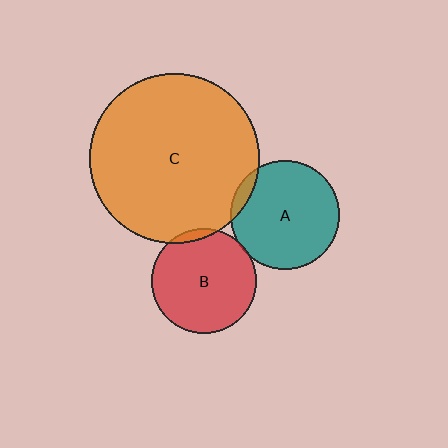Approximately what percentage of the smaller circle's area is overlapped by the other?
Approximately 5%.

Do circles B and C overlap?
Yes.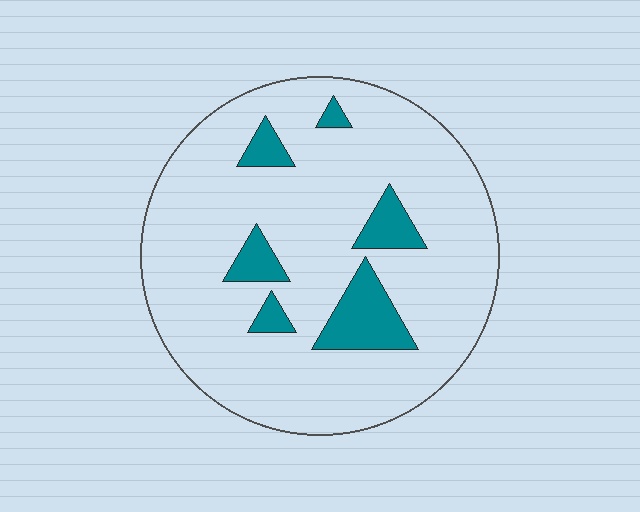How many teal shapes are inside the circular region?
6.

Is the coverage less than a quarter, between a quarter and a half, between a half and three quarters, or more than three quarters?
Less than a quarter.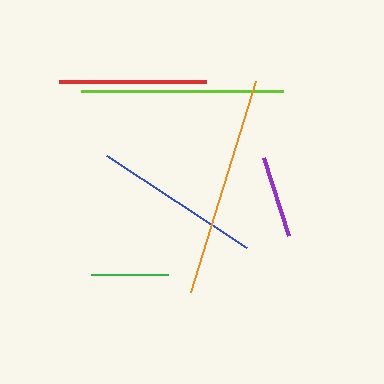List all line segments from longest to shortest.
From longest to shortest: orange, lime, blue, red, purple, green.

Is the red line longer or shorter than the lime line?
The lime line is longer than the red line.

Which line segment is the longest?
The orange line is the longest at approximately 221 pixels.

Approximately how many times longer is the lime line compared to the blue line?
The lime line is approximately 1.2 times the length of the blue line.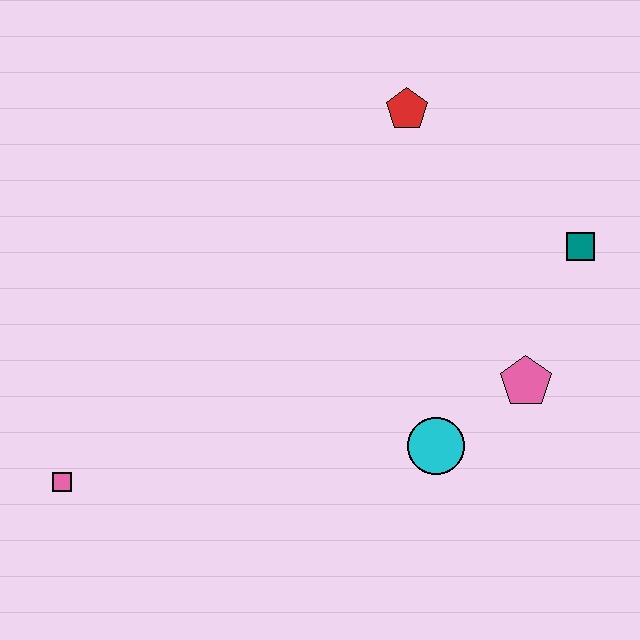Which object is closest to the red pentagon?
The teal square is closest to the red pentagon.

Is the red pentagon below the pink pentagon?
No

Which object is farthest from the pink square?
The teal square is farthest from the pink square.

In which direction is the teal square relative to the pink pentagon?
The teal square is above the pink pentagon.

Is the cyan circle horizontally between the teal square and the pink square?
Yes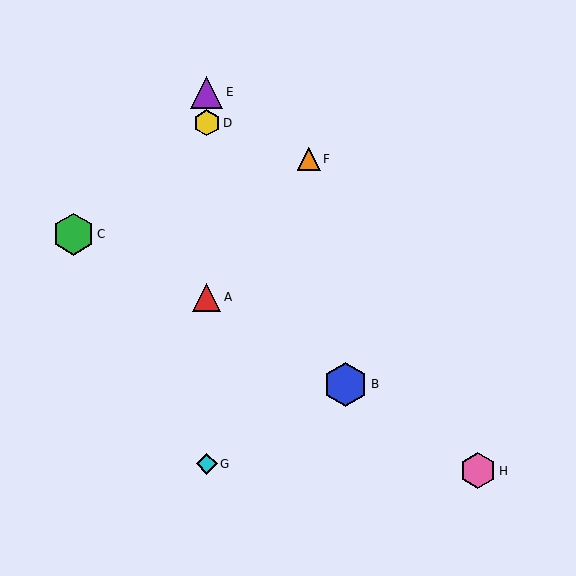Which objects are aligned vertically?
Objects A, D, E, G are aligned vertically.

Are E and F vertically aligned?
No, E is at x≈207 and F is at x≈309.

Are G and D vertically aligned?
Yes, both are at x≈207.